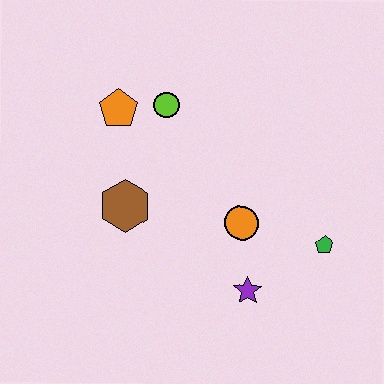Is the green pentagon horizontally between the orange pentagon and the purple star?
No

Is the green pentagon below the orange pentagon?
Yes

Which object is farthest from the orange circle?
The orange pentagon is farthest from the orange circle.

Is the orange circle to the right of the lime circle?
Yes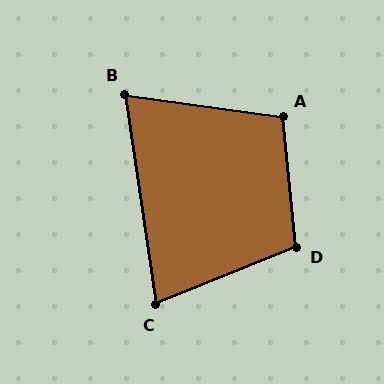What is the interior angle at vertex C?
Approximately 76 degrees (acute).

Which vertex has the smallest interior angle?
B, at approximately 74 degrees.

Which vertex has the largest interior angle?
D, at approximately 106 degrees.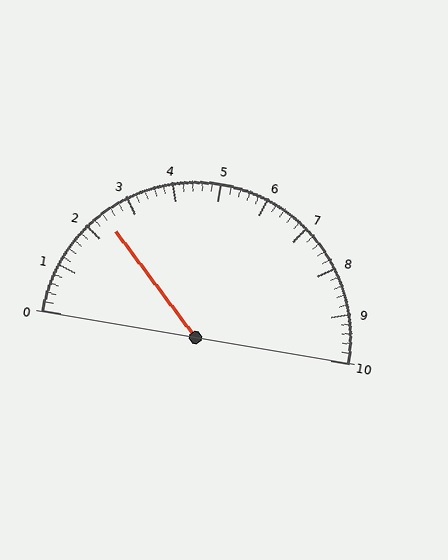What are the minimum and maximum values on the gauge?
The gauge ranges from 0 to 10.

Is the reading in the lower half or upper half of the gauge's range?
The reading is in the lower half of the range (0 to 10).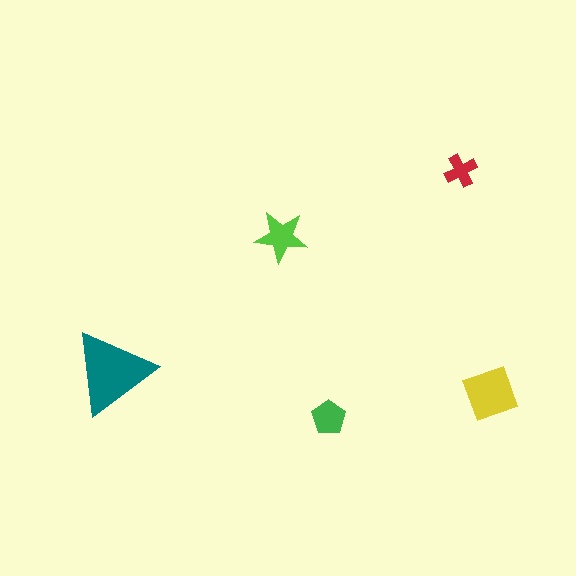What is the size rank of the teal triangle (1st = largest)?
1st.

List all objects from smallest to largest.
The red cross, the green pentagon, the lime star, the yellow square, the teal triangle.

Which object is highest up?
The red cross is topmost.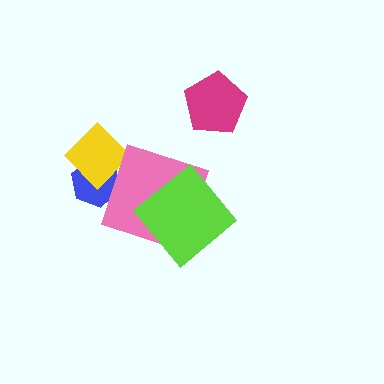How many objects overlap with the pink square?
1 object overlaps with the pink square.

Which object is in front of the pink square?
The lime diamond is in front of the pink square.